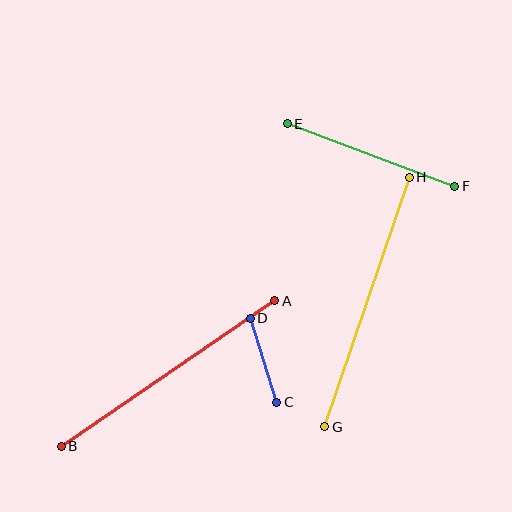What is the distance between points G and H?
The distance is approximately 263 pixels.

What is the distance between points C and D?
The distance is approximately 88 pixels.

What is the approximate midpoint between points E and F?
The midpoint is at approximately (371, 155) pixels.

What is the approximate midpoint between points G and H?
The midpoint is at approximately (367, 302) pixels.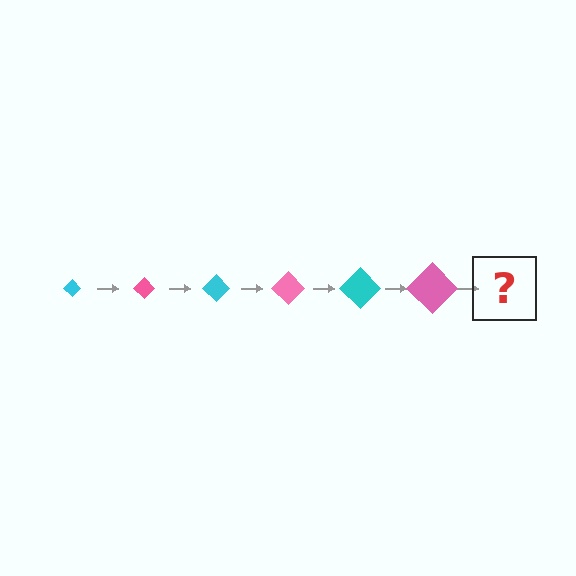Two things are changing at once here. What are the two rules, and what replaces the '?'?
The two rules are that the diamond grows larger each step and the color cycles through cyan and pink. The '?' should be a cyan diamond, larger than the previous one.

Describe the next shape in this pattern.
It should be a cyan diamond, larger than the previous one.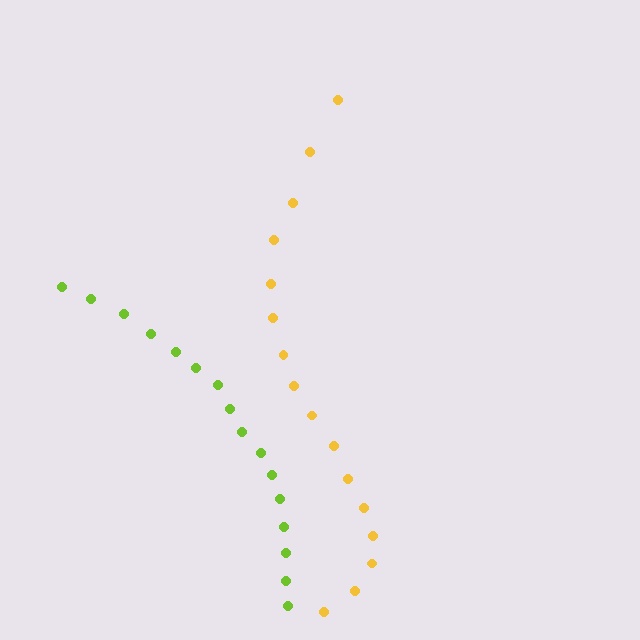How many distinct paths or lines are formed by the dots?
There are 2 distinct paths.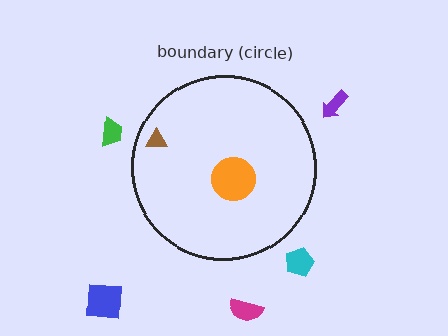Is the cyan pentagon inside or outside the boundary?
Outside.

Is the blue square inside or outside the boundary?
Outside.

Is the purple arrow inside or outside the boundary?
Outside.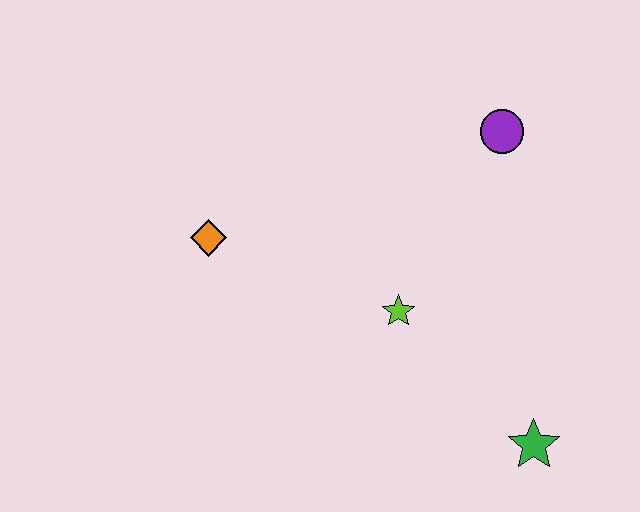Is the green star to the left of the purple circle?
No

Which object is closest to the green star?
The lime star is closest to the green star.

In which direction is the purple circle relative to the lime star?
The purple circle is above the lime star.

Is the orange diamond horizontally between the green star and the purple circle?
No